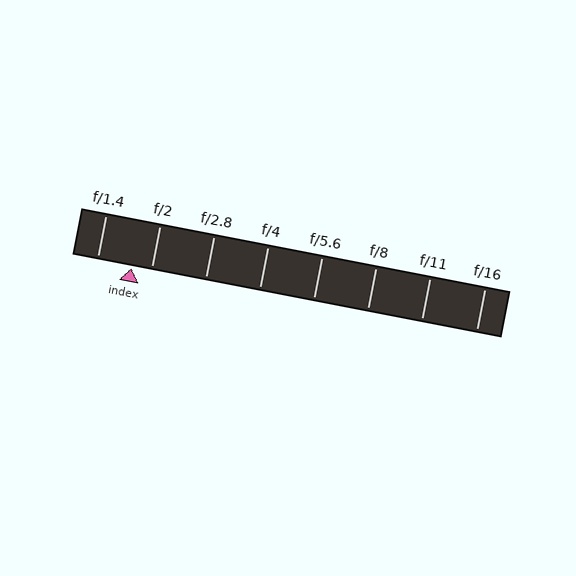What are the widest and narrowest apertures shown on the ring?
The widest aperture shown is f/1.4 and the narrowest is f/16.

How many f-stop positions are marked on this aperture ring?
There are 8 f-stop positions marked.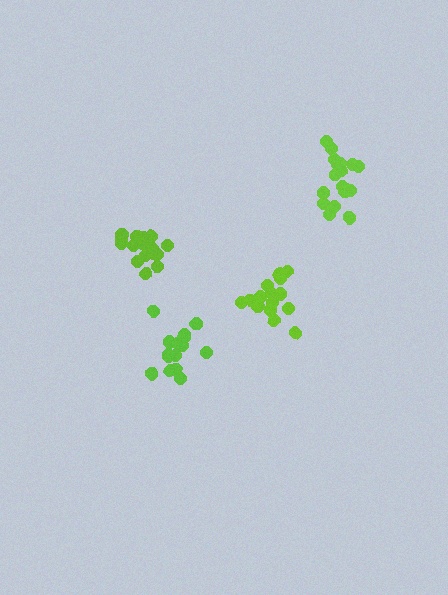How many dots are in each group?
Group 1: 15 dots, Group 2: 17 dots, Group 3: 15 dots, Group 4: 18 dots (65 total).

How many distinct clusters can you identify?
There are 4 distinct clusters.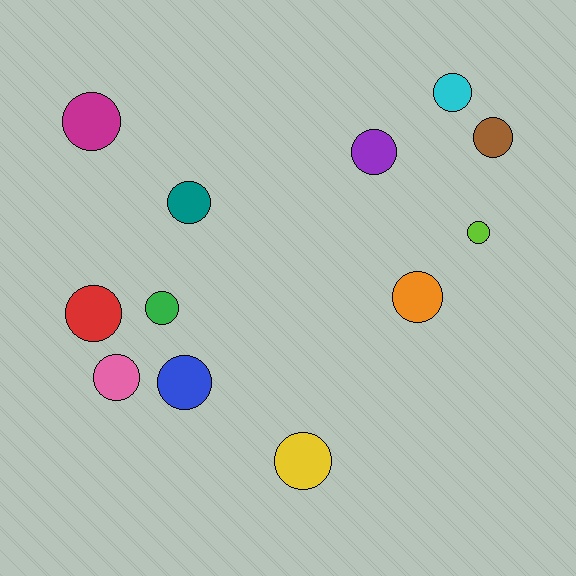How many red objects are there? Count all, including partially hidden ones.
There is 1 red object.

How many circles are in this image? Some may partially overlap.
There are 12 circles.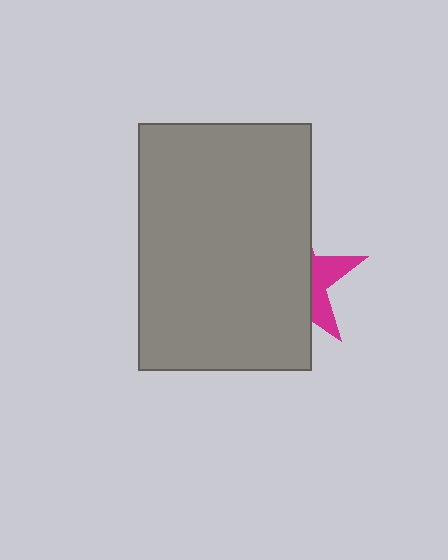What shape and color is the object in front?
The object in front is a gray rectangle.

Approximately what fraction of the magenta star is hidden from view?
Roughly 70% of the magenta star is hidden behind the gray rectangle.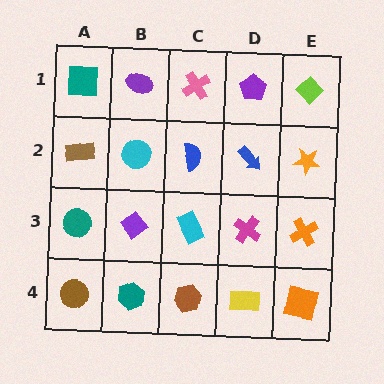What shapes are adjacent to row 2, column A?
A teal square (row 1, column A), a teal circle (row 3, column A), a cyan circle (row 2, column B).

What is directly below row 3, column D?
A yellow rectangle.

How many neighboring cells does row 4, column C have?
3.